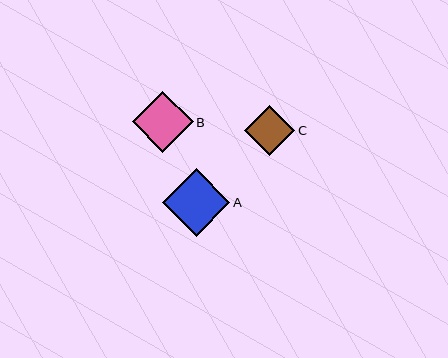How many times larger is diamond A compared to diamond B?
Diamond A is approximately 1.1 times the size of diamond B.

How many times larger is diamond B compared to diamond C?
Diamond B is approximately 1.2 times the size of diamond C.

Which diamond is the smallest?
Diamond C is the smallest with a size of approximately 50 pixels.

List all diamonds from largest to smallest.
From largest to smallest: A, B, C.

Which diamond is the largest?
Diamond A is the largest with a size of approximately 67 pixels.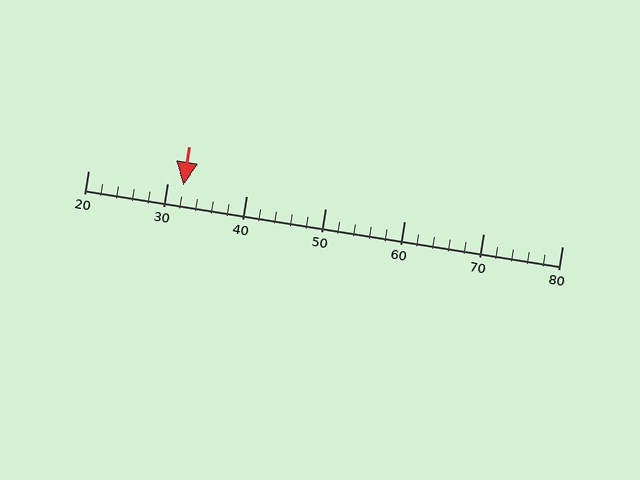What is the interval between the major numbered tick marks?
The major tick marks are spaced 10 units apart.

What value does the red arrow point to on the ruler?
The red arrow points to approximately 32.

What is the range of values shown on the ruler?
The ruler shows values from 20 to 80.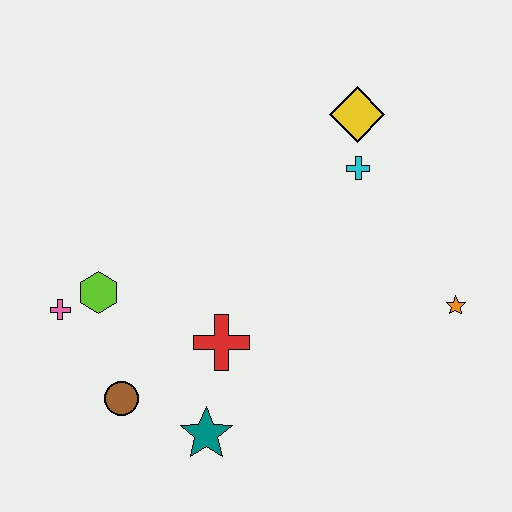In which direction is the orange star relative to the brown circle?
The orange star is to the right of the brown circle.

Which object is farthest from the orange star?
The pink cross is farthest from the orange star.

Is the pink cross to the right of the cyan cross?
No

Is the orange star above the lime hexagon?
No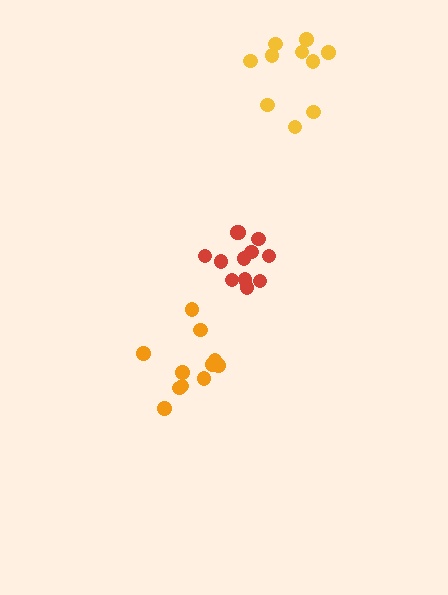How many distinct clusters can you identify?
There are 3 distinct clusters.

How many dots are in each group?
Group 1: 12 dots, Group 2: 10 dots, Group 3: 12 dots (34 total).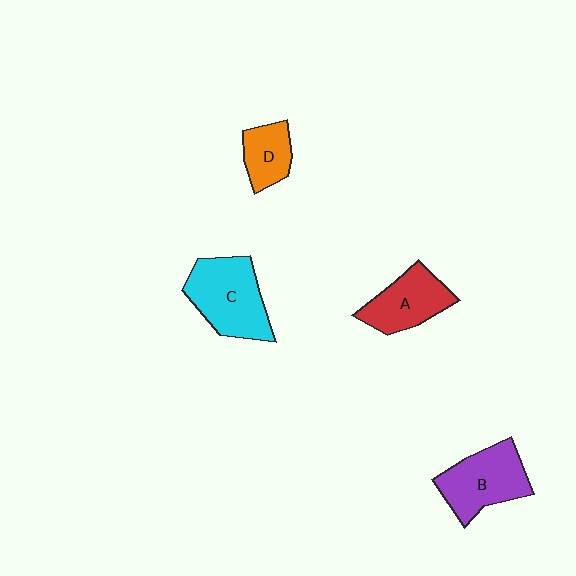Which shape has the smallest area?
Shape D (orange).